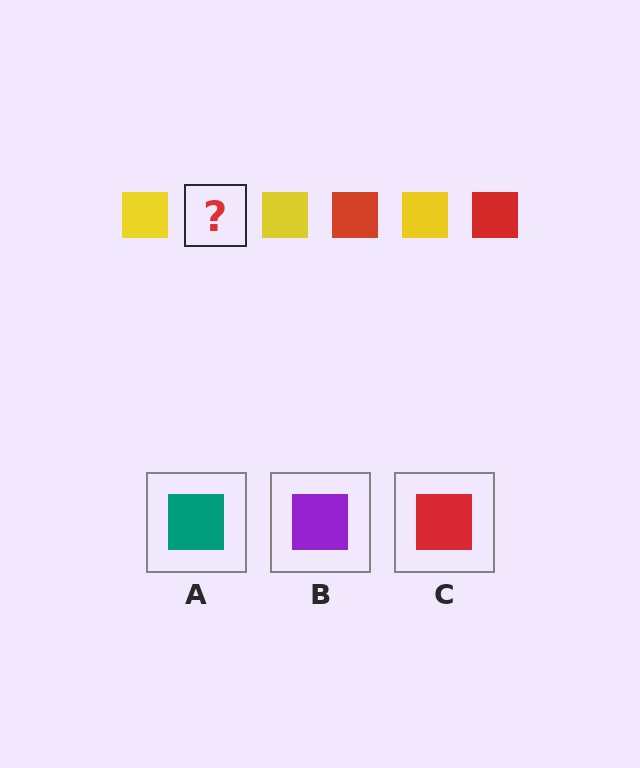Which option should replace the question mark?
Option C.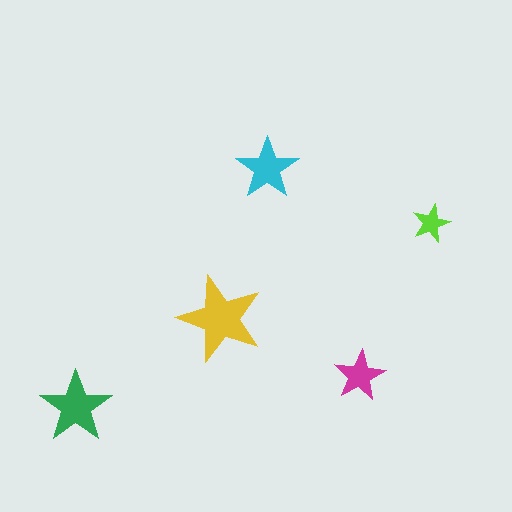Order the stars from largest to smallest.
the yellow one, the green one, the cyan one, the magenta one, the lime one.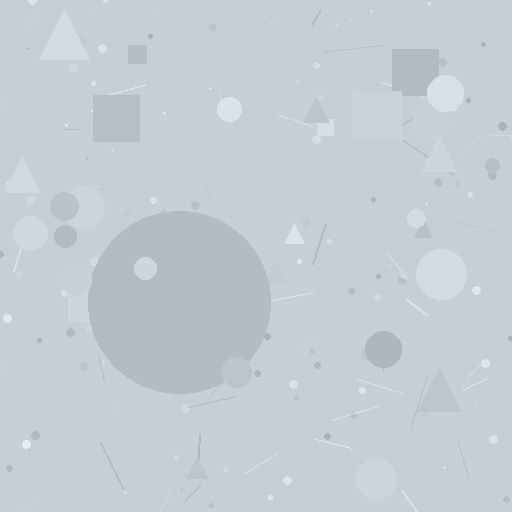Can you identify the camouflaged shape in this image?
The camouflaged shape is a circle.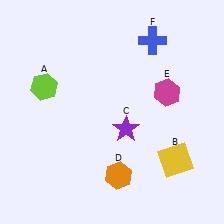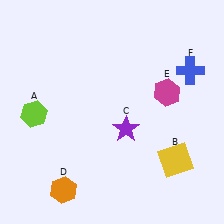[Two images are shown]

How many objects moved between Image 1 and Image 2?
3 objects moved between the two images.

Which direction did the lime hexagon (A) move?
The lime hexagon (A) moved down.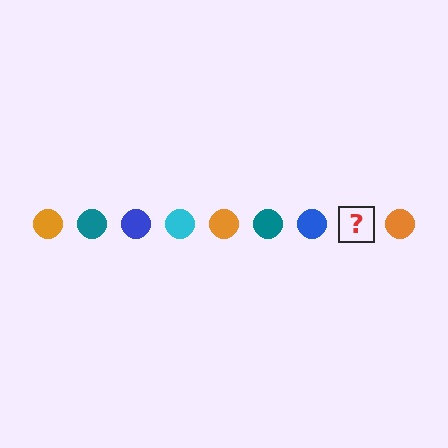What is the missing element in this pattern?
The missing element is a cyan circle.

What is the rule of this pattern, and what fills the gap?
The rule is that the pattern cycles through orange, teal, blue, cyan circles. The gap should be filled with a cyan circle.